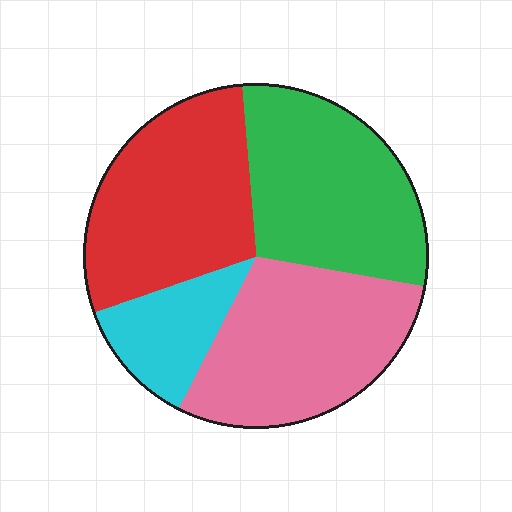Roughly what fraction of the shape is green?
Green covers about 30% of the shape.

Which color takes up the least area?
Cyan, at roughly 10%.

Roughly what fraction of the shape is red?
Red covers roughly 30% of the shape.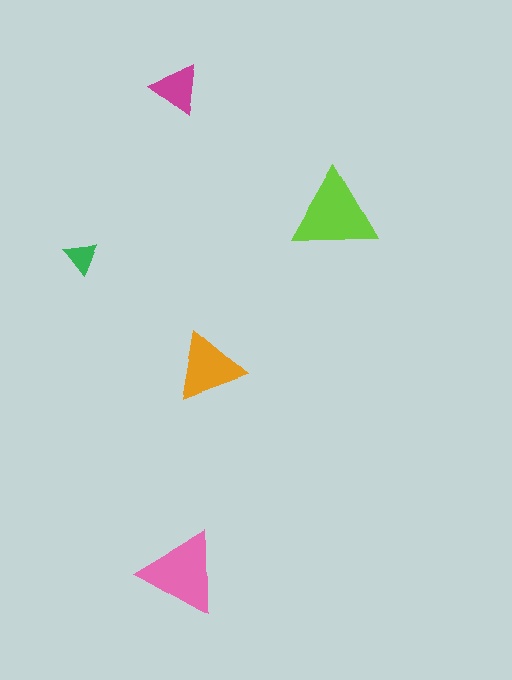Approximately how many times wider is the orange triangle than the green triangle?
About 2 times wider.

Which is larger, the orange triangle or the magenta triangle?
The orange one.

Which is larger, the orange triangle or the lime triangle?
The lime one.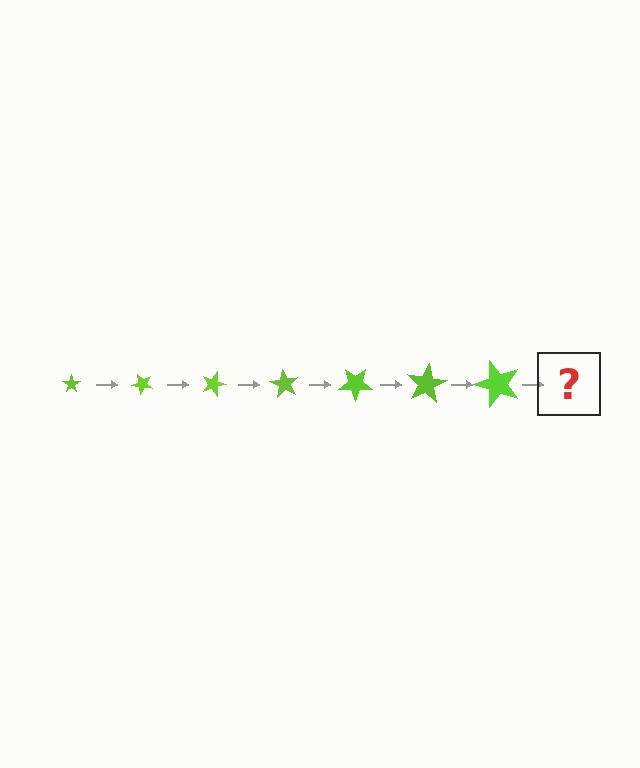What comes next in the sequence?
The next element should be a star, larger than the previous one and rotated 315 degrees from the start.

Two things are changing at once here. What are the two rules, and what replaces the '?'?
The two rules are that the star grows larger each step and it rotates 45 degrees each step. The '?' should be a star, larger than the previous one and rotated 315 degrees from the start.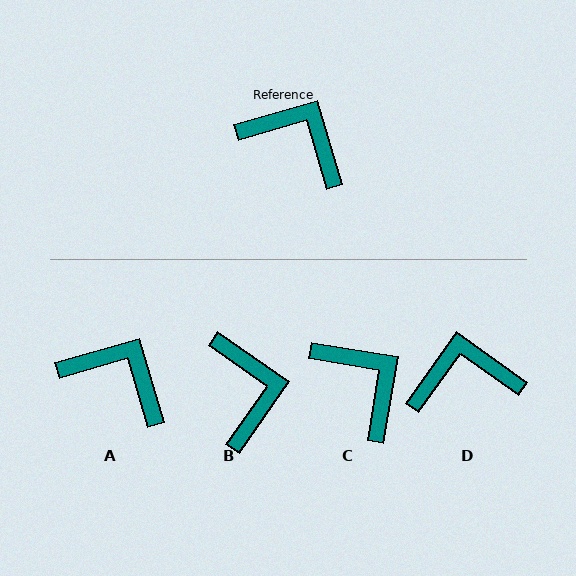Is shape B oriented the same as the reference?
No, it is off by about 51 degrees.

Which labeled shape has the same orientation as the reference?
A.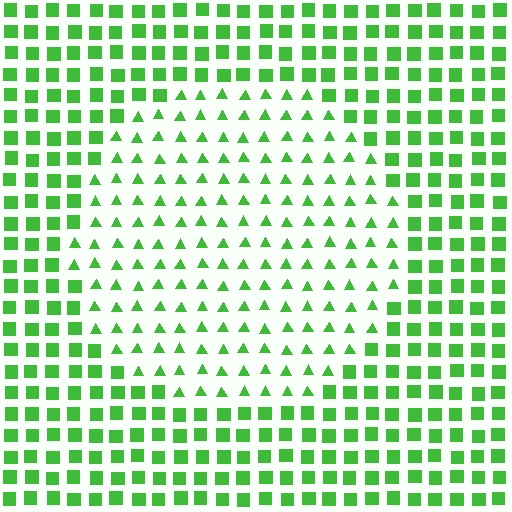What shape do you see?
I see a circle.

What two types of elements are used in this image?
The image uses triangles inside the circle region and squares outside it.